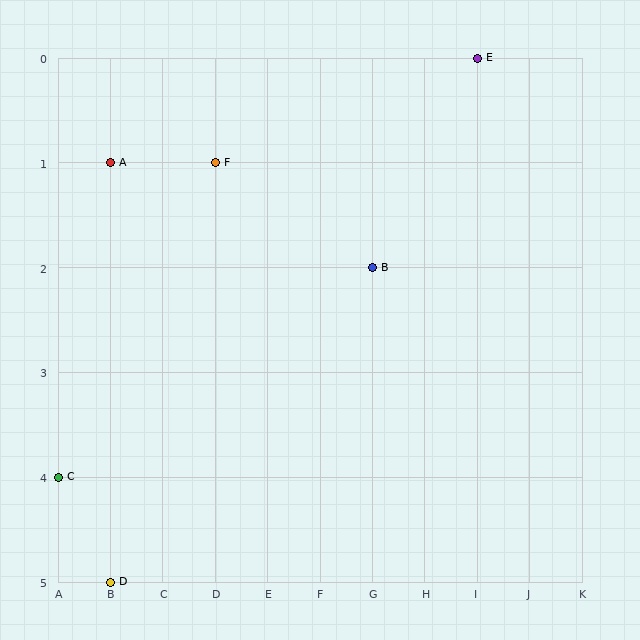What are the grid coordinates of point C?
Point C is at grid coordinates (A, 4).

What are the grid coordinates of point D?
Point D is at grid coordinates (B, 5).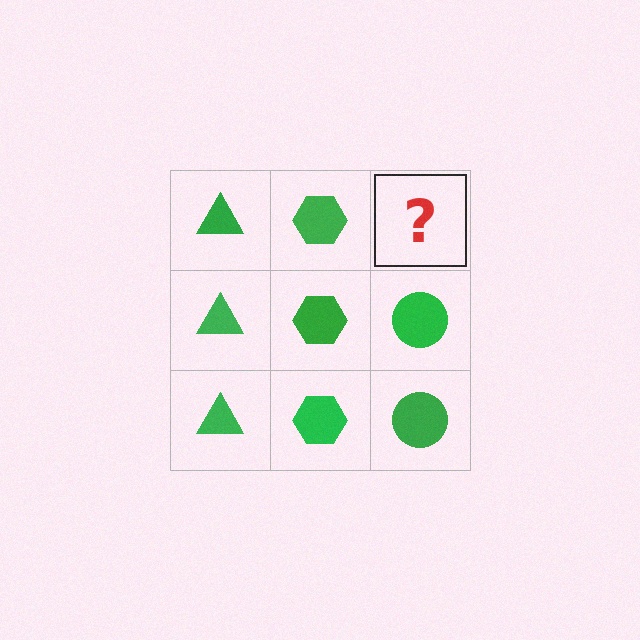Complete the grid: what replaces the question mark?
The question mark should be replaced with a green circle.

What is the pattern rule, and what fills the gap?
The rule is that each column has a consistent shape. The gap should be filled with a green circle.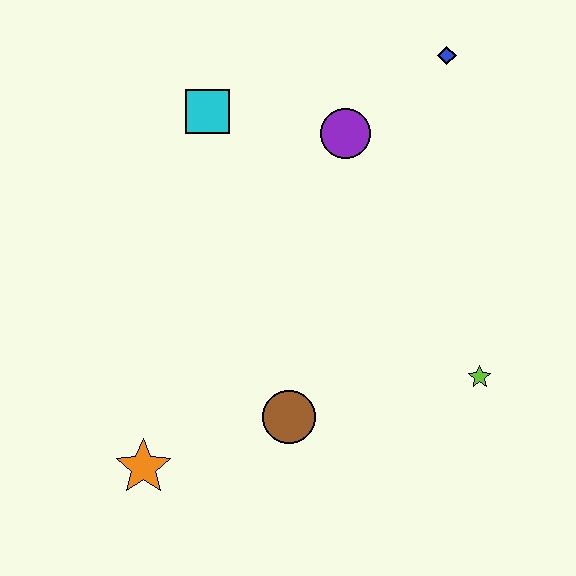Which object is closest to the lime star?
The brown circle is closest to the lime star.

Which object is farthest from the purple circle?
The orange star is farthest from the purple circle.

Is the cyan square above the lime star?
Yes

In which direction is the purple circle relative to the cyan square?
The purple circle is to the right of the cyan square.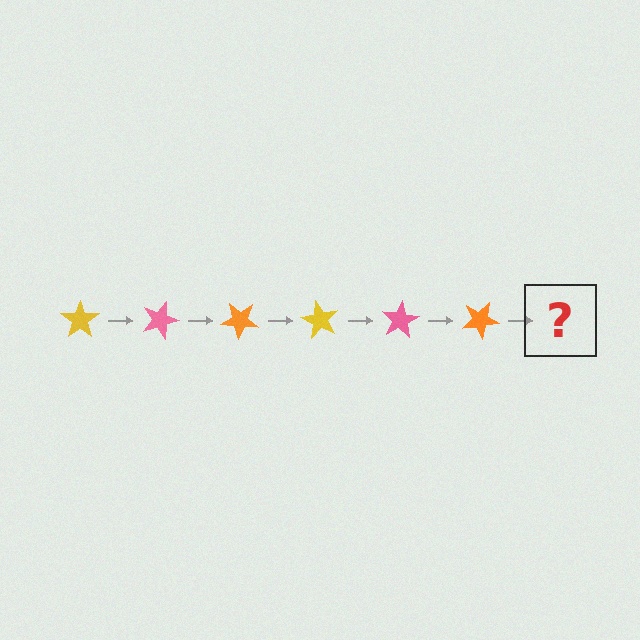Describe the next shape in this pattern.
It should be a yellow star, rotated 120 degrees from the start.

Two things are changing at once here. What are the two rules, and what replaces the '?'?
The two rules are that it rotates 20 degrees each step and the color cycles through yellow, pink, and orange. The '?' should be a yellow star, rotated 120 degrees from the start.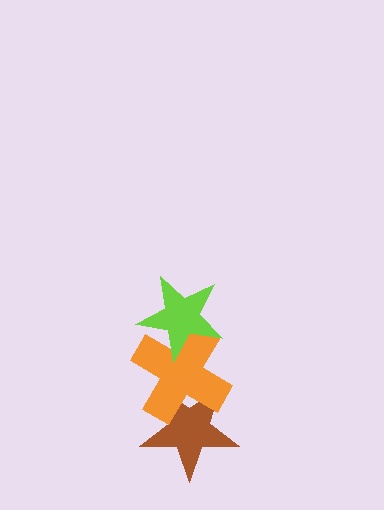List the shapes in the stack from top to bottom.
From top to bottom: the lime star, the orange cross, the brown star.